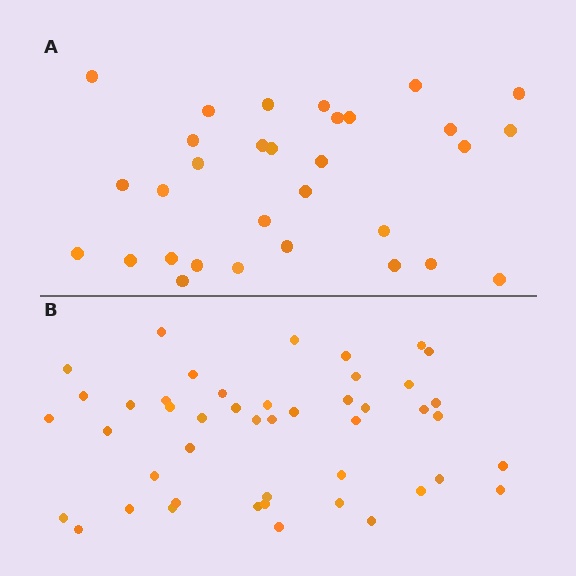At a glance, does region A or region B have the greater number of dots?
Region B (the bottom region) has more dots.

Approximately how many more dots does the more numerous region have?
Region B has approximately 15 more dots than region A.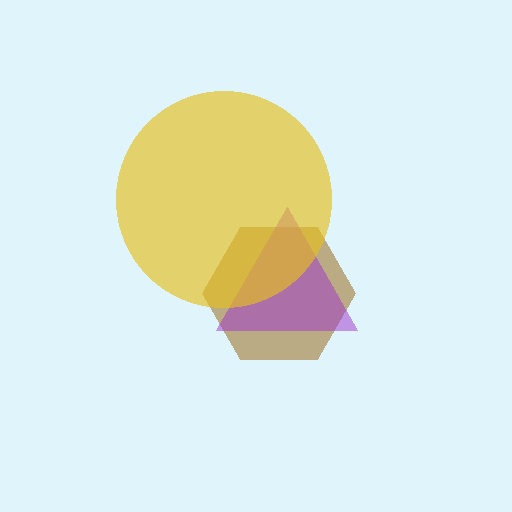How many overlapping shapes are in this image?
There are 3 overlapping shapes in the image.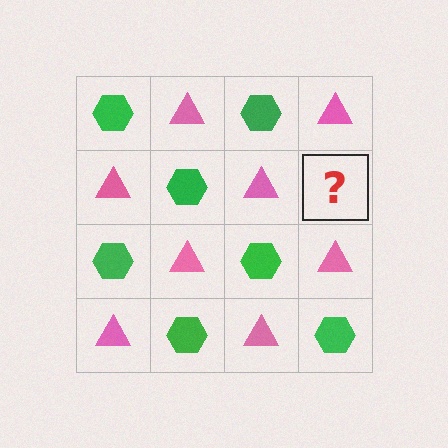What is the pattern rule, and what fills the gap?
The rule is that it alternates green hexagon and pink triangle in a checkerboard pattern. The gap should be filled with a green hexagon.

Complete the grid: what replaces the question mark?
The question mark should be replaced with a green hexagon.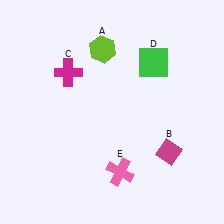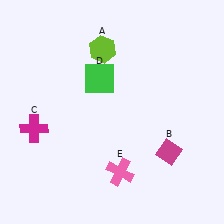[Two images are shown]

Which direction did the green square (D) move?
The green square (D) moved left.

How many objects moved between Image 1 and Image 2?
2 objects moved between the two images.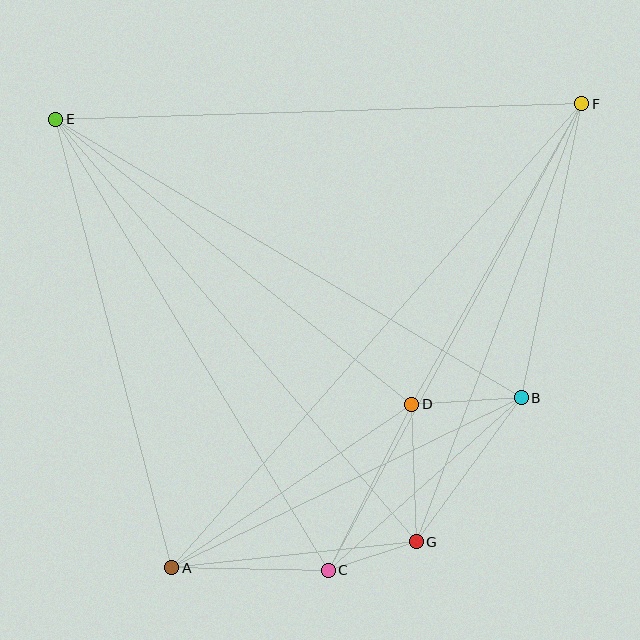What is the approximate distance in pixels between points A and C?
The distance between A and C is approximately 156 pixels.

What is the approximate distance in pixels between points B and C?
The distance between B and C is approximately 259 pixels.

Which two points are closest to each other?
Points C and G are closest to each other.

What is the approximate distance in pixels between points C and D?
The distance between C and D is approximately 186 pixels.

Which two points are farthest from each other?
Points A and F are farthest from each other.